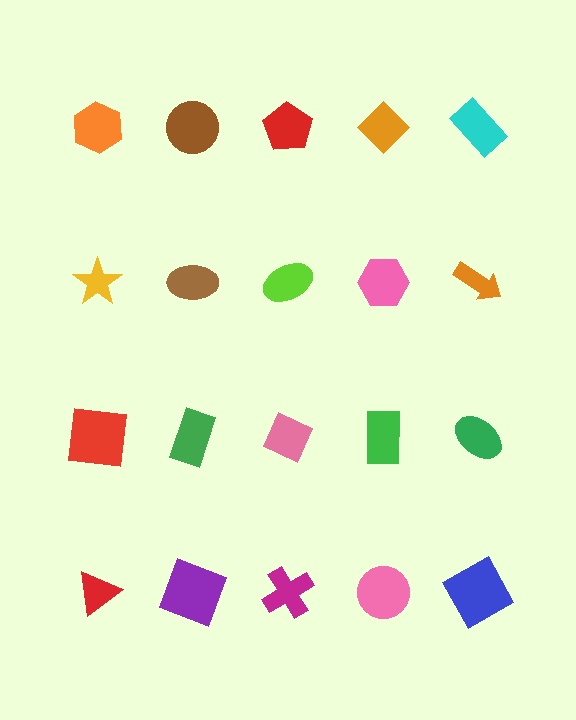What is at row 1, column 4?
An orange diamond.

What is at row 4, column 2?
A purple square.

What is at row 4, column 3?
A magenta cross.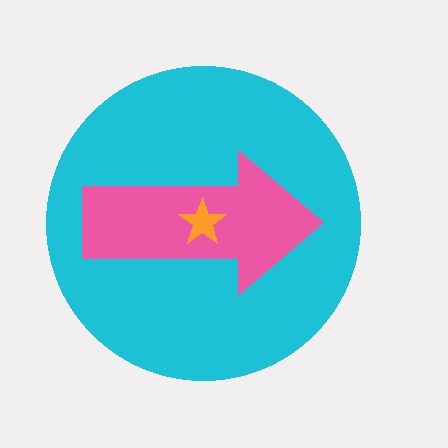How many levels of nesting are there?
3.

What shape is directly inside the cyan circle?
The pink arrow.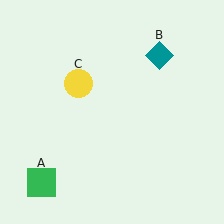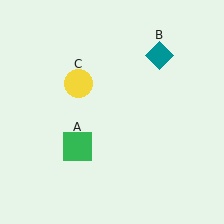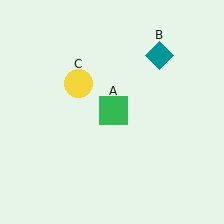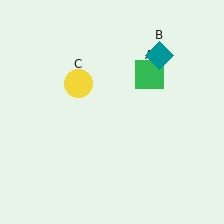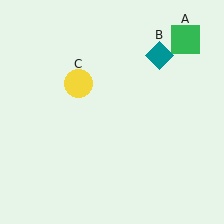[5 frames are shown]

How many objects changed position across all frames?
1 object changed position: green square (object A).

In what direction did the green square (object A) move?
The green square (object A) moved up and to the right.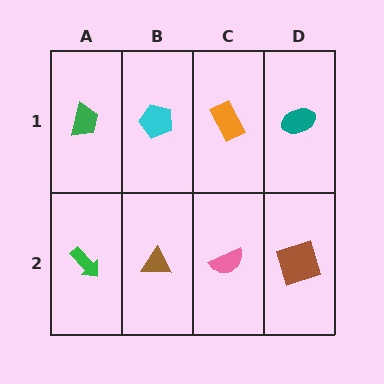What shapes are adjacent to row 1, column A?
A green arrow (row 2, column A), a cyan pentagon (row 1, column B).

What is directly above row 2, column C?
An orange rectangle.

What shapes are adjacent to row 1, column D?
A brown square (row 2, column D), an orange rectangle (row 1, column C).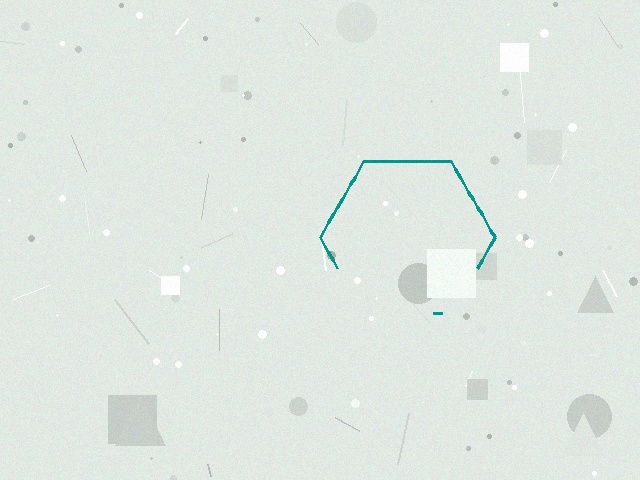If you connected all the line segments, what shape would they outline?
They would outline a hexagon.